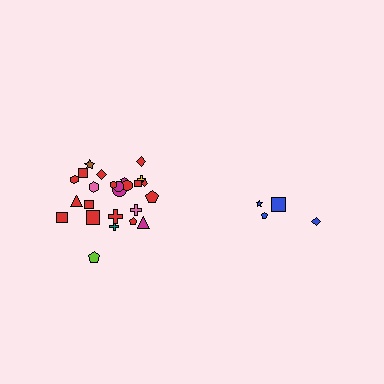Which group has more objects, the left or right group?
The left group.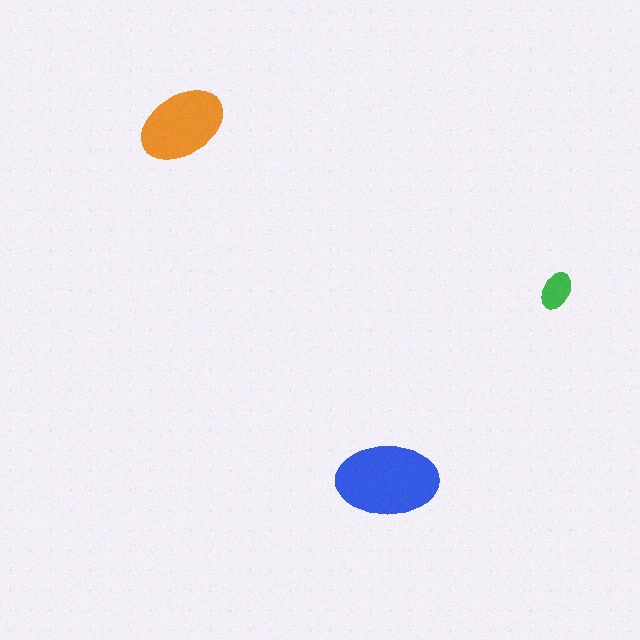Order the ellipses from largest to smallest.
the blue one, the orange one, the green one.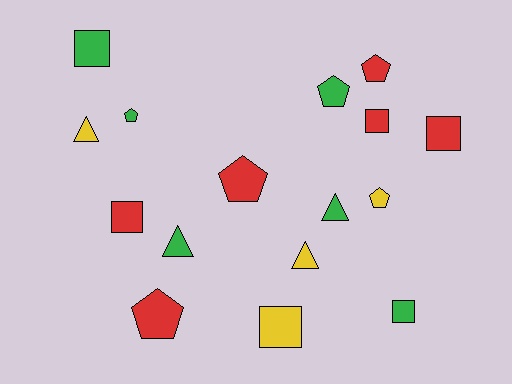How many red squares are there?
There are 3 red squares.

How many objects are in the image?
There are 16 objects.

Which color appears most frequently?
Green, with 6 objects.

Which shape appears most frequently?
Square, with 6 objects.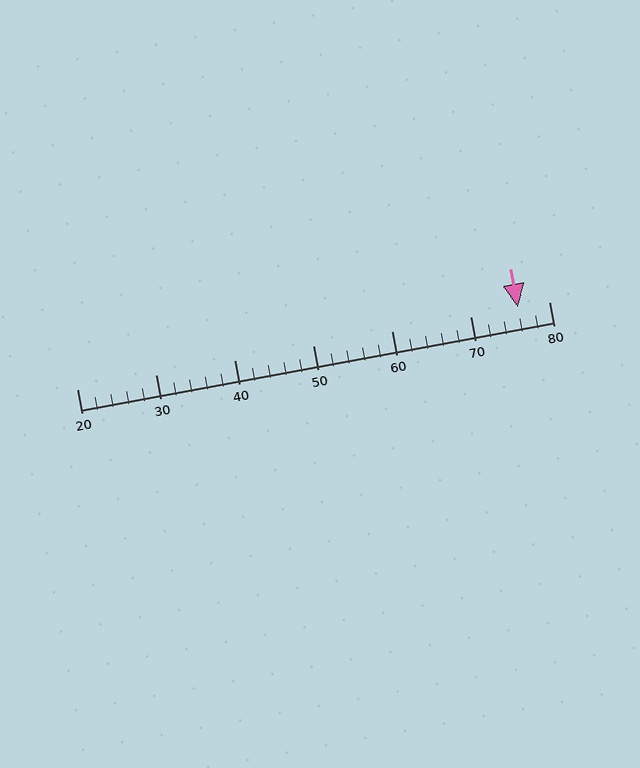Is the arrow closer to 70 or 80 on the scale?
The arrow is closer to 80.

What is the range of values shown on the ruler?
The ruler shows values from 20 to 80.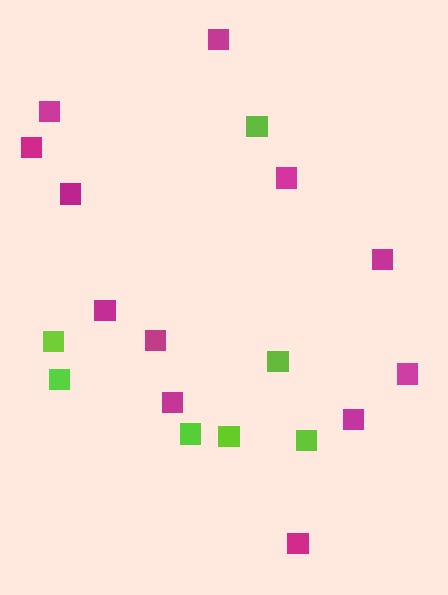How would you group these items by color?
There are 2 groups: one group of lime squares (7) and one group of magenta squares (12).